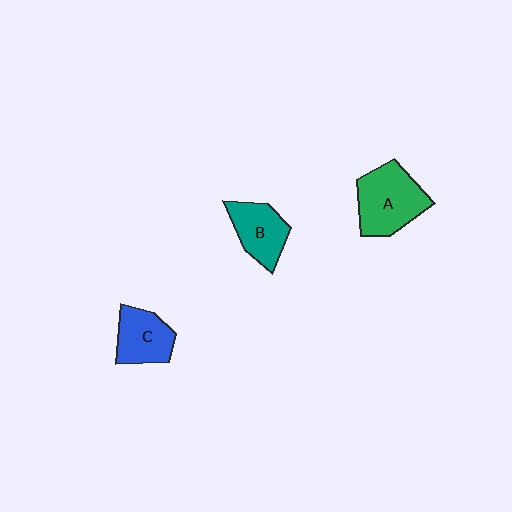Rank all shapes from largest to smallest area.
From largest to smallest: A (green), B (teal), C (blue).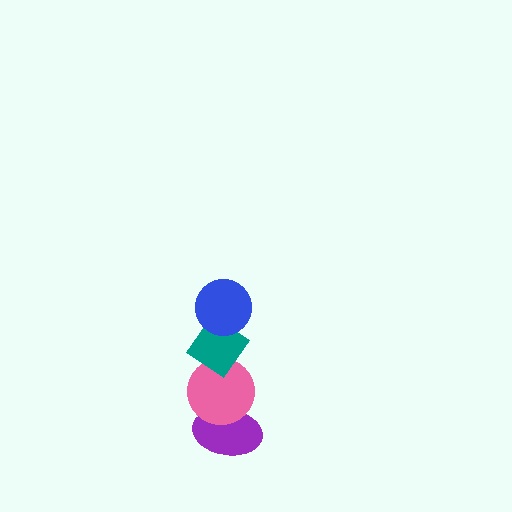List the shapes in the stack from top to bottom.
From top to bottom: the blue circle, the teal diamond, the pink circle, the purple ellipse.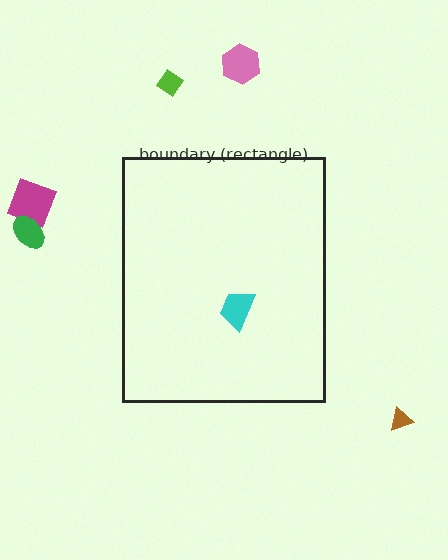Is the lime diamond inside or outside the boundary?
Outside.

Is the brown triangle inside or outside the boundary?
Outside.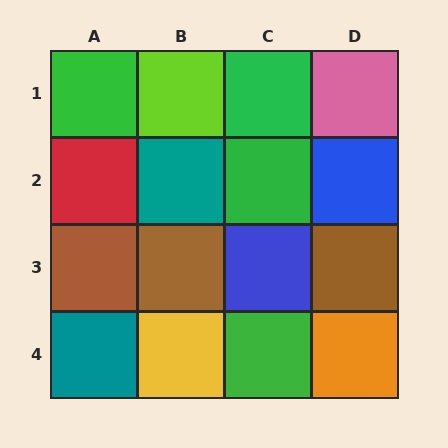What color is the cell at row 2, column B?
Teal.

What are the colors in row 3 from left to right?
Brown, brown, blue, brown.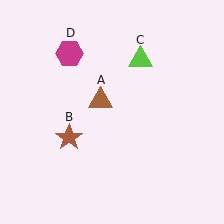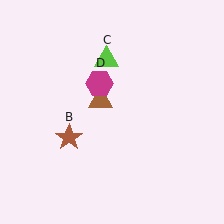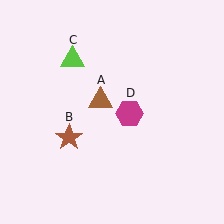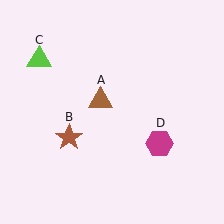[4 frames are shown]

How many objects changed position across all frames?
2 objects changed position: lime triangle (object C), magenta hexagon (object D).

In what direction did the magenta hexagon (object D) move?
The magenta hexagon (object D) moved down and to the right.